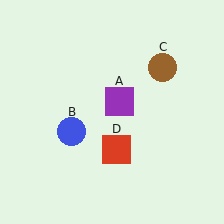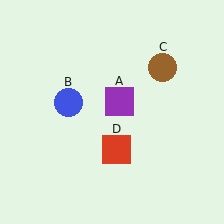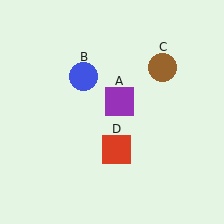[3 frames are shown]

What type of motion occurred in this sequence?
The blue circle (object B) rotated clockwise around the center of the scene.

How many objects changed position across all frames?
1 object changed position: blue circle (object B).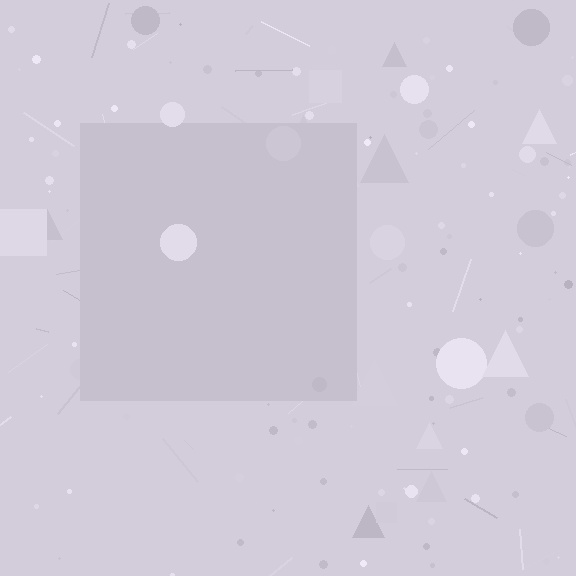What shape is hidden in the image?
A square is hidden in the image.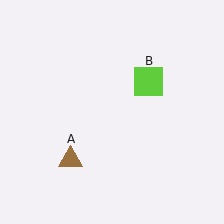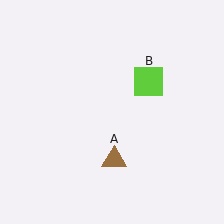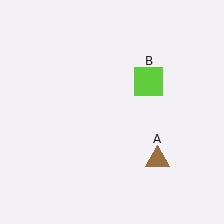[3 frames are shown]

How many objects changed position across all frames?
1 object changed position: brown triangle (object A).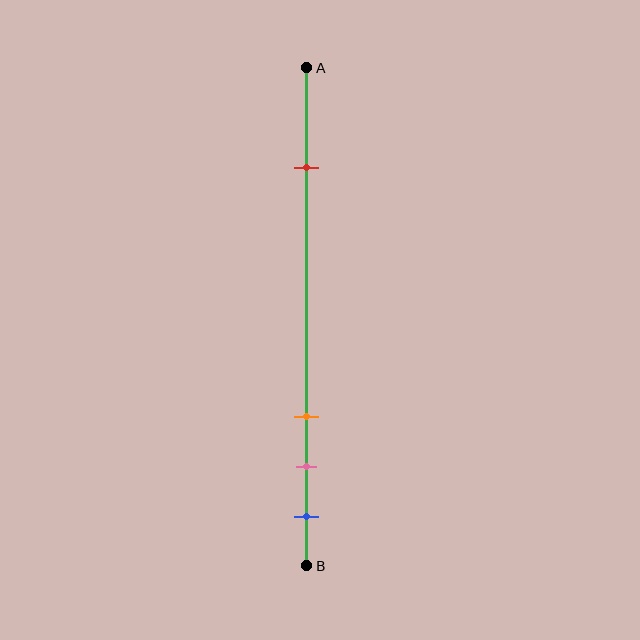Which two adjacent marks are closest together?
The pink and blue marks are the closest adjacent pair.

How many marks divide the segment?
There are 4 marks dividing the segment.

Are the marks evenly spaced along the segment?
No, the marks are not evenly spaced.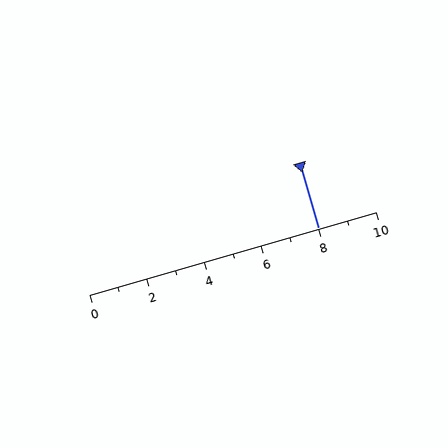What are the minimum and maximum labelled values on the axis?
The axis runs from 0 to 10.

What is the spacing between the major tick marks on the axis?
The major ticks are spaced 2 apart.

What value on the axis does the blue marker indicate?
The marker indicates approximately 8.